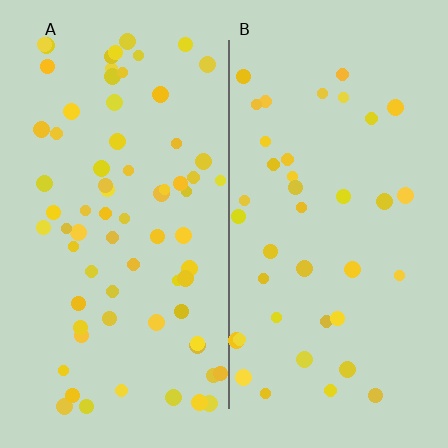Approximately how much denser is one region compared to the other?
Approximately 1.8× — region A over region B.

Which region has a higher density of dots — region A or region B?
A (the left).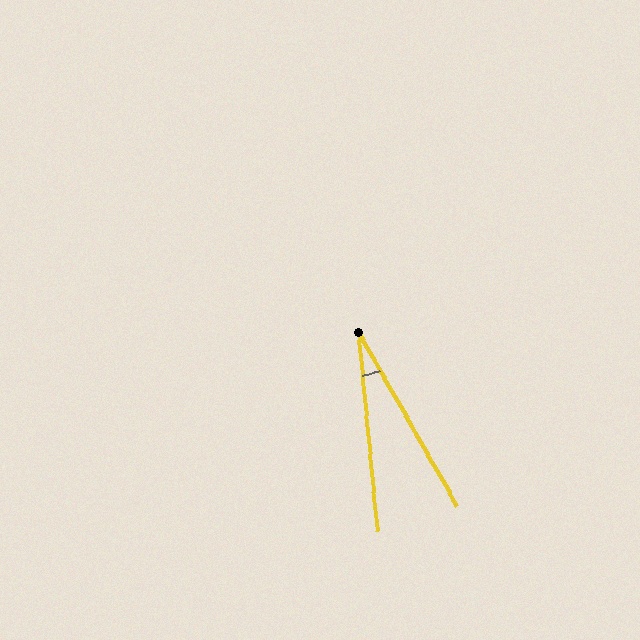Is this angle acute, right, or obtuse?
It is acute.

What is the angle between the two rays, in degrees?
Approximately 24 degrees.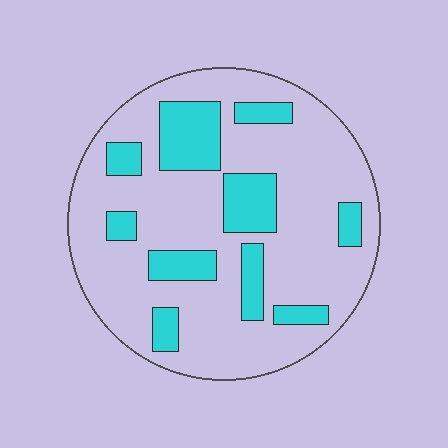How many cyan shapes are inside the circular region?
10.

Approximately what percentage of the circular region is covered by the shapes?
Approximately 25%.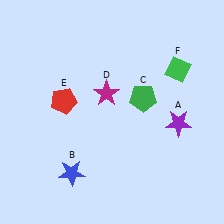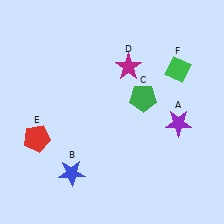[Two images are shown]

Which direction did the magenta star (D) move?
The magenta star (D) moved up.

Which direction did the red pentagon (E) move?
The red pentagon (E) moved down.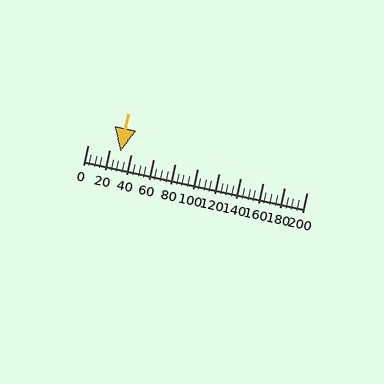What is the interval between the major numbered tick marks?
The major tick marks are spaced 20 units apart.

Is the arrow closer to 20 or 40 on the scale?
The arrow is closer to 40.